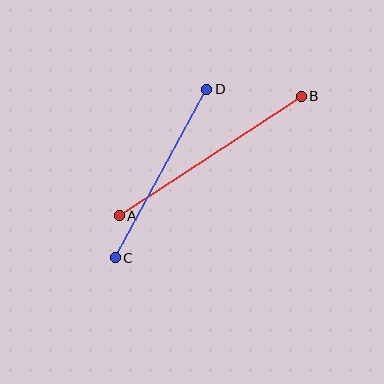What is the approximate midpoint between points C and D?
The midpoint is at approximately (161, 173) pixels.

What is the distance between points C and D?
The distance is approximately 192 pixels.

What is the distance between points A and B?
The distance is approximately 218 pixels.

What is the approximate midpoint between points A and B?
The midpoint is at approximately (210, 156) pixels.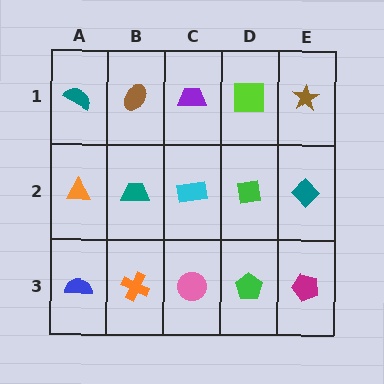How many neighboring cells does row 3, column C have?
3.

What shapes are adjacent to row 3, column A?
An orange triangle (row 2, column A), an orange cross (row 3, column B).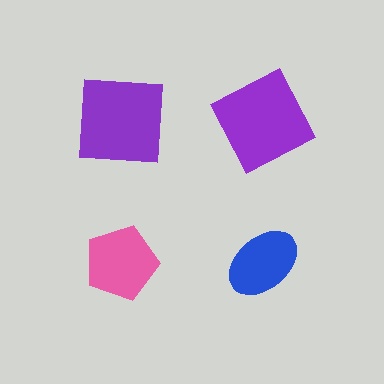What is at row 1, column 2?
A purple square.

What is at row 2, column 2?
A blue ellipse.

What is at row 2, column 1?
A pink pentagon.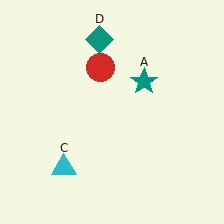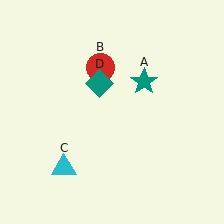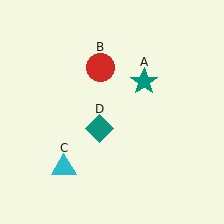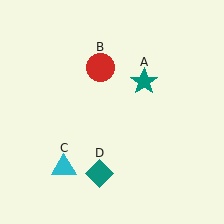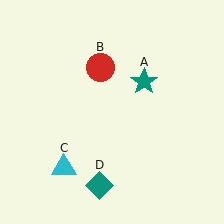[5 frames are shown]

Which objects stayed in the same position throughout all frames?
Teal star (object A) and red circle (object B) and cyan triangle (object C) remained stationary.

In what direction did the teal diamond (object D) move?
The teal diamond (object D) moved down.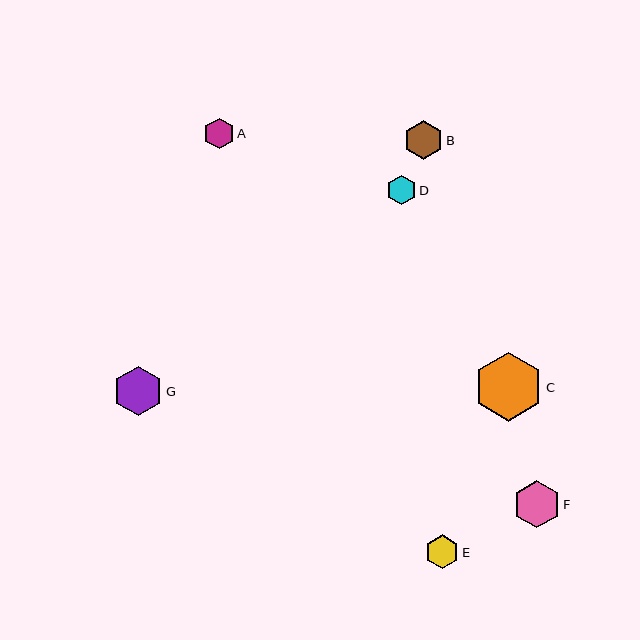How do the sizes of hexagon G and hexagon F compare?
Hexagon G and hexagon F are approximately the same size.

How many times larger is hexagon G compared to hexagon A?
Hexagon G is approximately 1.6 times the size of hexagon A.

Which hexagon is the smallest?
Hexagon D is the smallest with a size of approximately 30 pixels.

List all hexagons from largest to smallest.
From largest to smallest: C, G, F, B, E, A, D.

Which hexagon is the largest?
Hexagon C is the largest with a size of approximately 69 pixels.